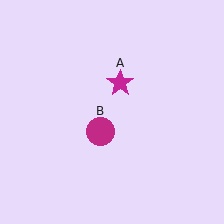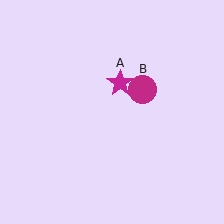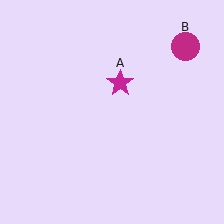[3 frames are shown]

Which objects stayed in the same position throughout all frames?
Magenta star (object A) remained stationary.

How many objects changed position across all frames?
1 object changed position: magenta circle (object B).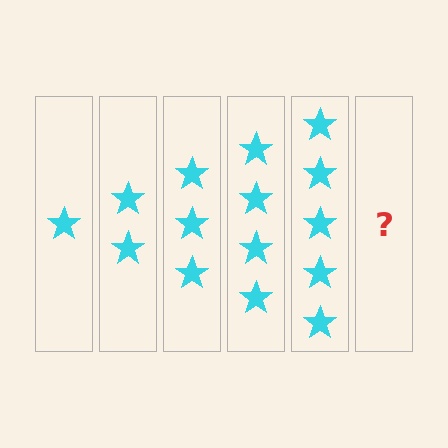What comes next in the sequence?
The next element should be 6 stars.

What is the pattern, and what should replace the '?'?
The pattern is that each step adds one more star. The '?' should be 6 stars.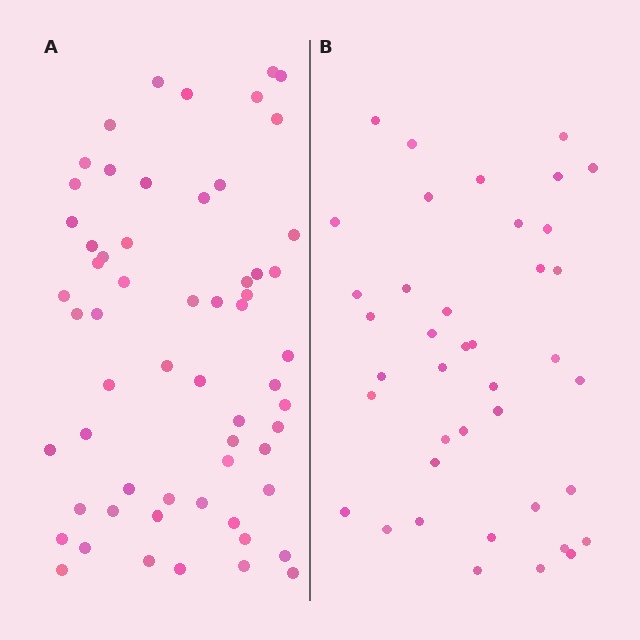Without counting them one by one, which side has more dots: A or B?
Region A (the left region) has more dots.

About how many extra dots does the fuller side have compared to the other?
Region A has approximately 20 more dots than region B.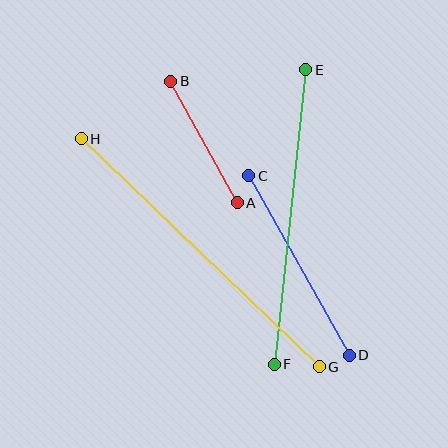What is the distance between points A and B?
The distance is approximately 139 pixels.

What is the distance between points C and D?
The distance is approximately 206 pixels.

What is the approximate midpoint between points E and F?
The midpoint is at approximately (290, 217) pixels.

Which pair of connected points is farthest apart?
Points G and H are farthest apart.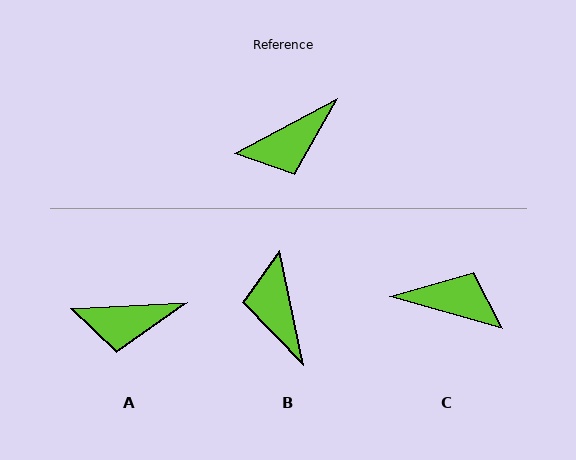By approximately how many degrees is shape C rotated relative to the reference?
Approximately 136 degrees counter-clockwise.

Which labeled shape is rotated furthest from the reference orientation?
C, about 136 degrees away.